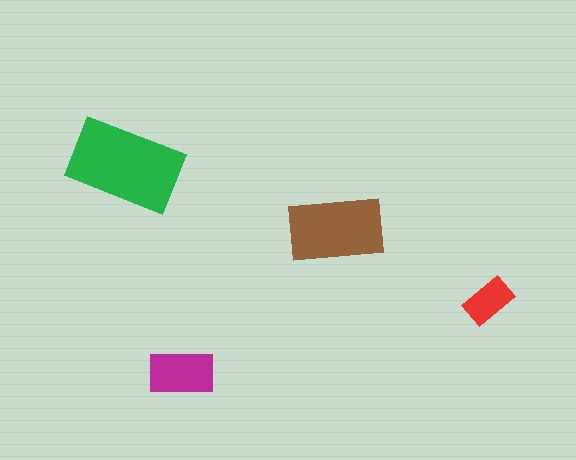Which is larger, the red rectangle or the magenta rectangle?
The magenta one.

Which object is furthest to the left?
The green rectangle is leftmost.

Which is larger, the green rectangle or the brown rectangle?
The green one.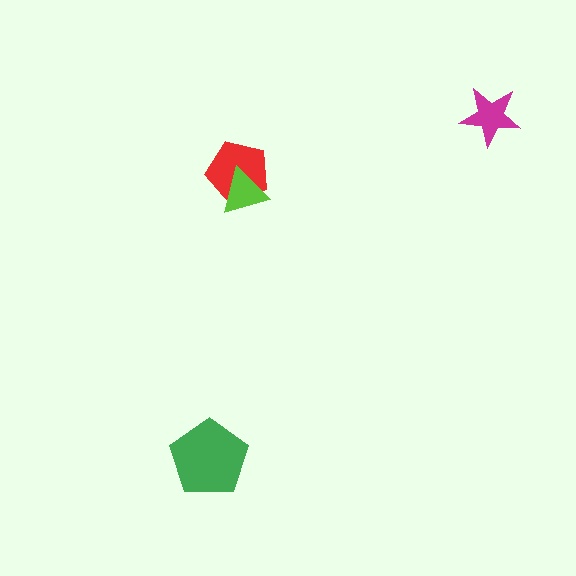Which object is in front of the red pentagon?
The lime triangle is in front of the red pentagon.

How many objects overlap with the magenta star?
0 objects overlap with the magenta star.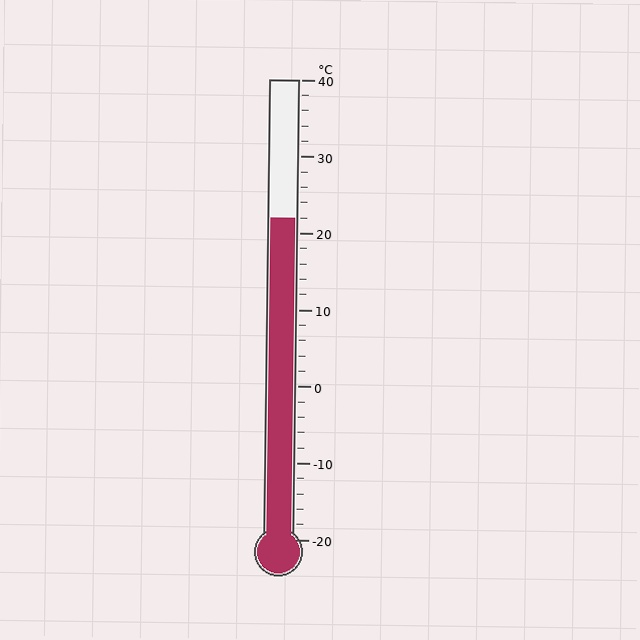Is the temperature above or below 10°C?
The temperature is above 10°C.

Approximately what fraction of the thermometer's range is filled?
The thermometer is filled to approximately 70% of its range.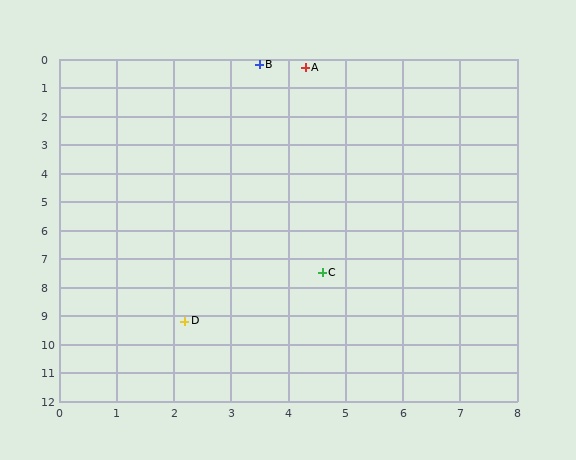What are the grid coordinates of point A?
Point A is at approximately (4.3, 0.3).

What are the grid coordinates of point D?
Point D is at approximately (2.2, 9.2).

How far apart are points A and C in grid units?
Points A and C are about 7.2 grid units apart.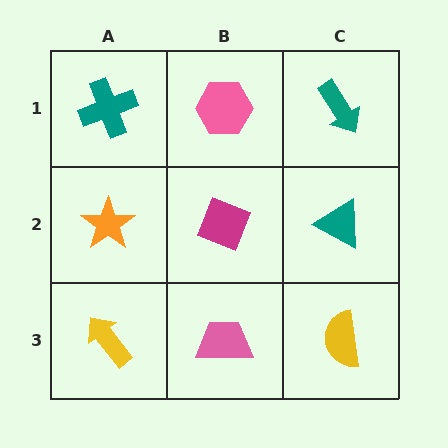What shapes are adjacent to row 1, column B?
A magenta diamond (row 2, column B), a teal cross (row 1, column A), a teal arrow (row 1, column C).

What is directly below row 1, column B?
A magenta diamond.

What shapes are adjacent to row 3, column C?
A teal triangle (row 2, column C), a pink trapezoid (row 3, column B).